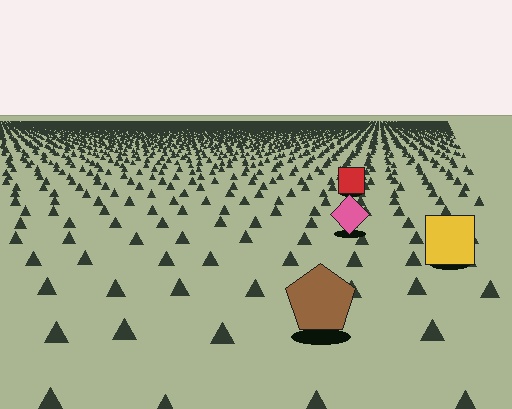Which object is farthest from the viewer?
The red square is farthest from the viewer. It appears smaller and the ground texture around it is denser.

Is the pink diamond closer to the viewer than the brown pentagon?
No. The brown pentagon is closer — you can tell from the texture gradient: the ground texture is coarser near it.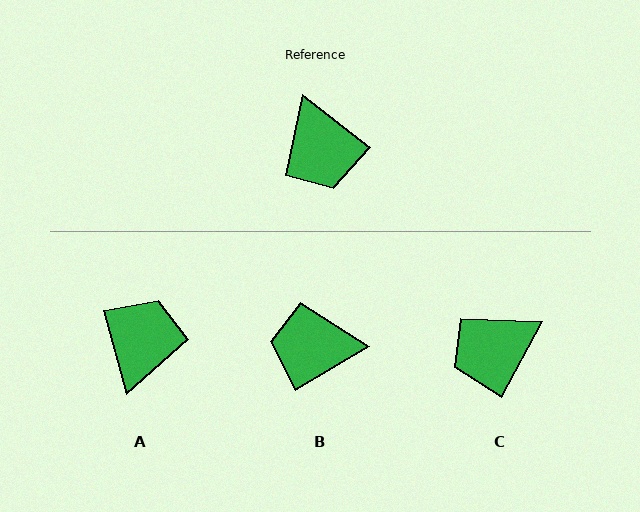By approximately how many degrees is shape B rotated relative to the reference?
Approximately 112 degrees clockwise.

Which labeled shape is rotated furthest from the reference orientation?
A, about 143 degrees away.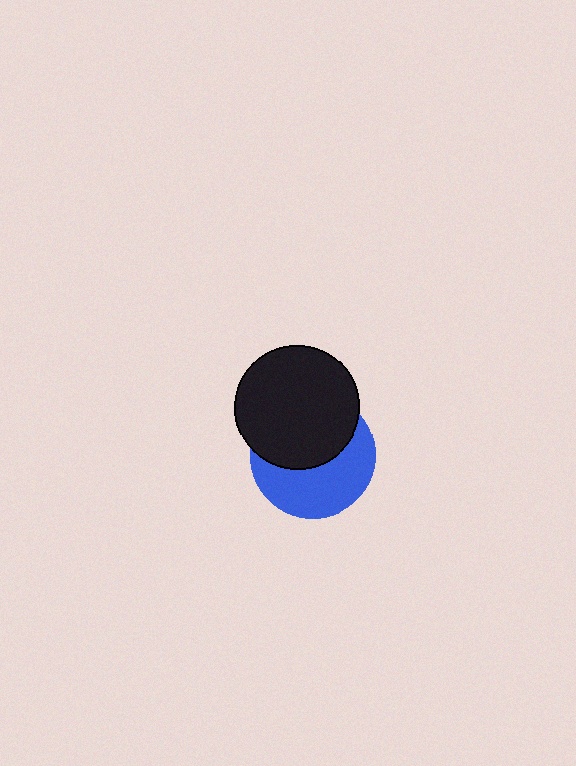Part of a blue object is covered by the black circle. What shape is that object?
It is a circle.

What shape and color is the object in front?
The object in front is a black circle.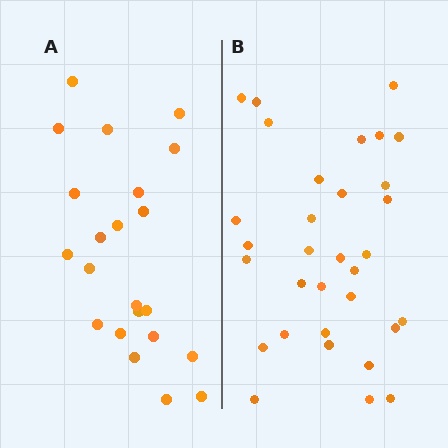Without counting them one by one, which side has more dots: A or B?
Region B (the right region) has more dots.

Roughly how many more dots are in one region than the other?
Region B has roughly 10 or so more dots than region A.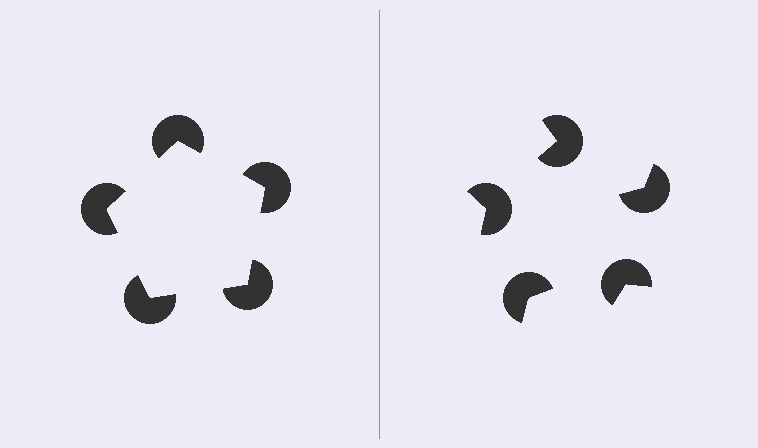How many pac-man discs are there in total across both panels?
10 — 5 on each side.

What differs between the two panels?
The pac-man discs are positioned identically on both sides; only the wedge orientations differ. On the left they align to a pentagon; on the right they are misaligned.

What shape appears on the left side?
An illusory pentagon.